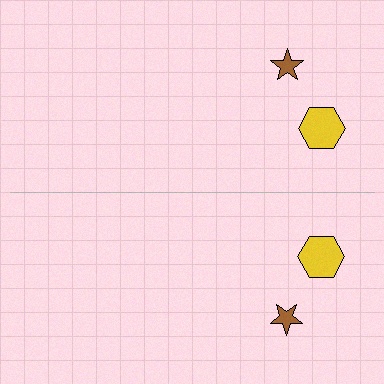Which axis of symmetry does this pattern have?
The pattern has a horizontal axis of symmetry running through the center of the image.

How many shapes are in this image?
There are 4 shapes in this image.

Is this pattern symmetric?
Yes, this pattern has bilateral (reflection) symmetry.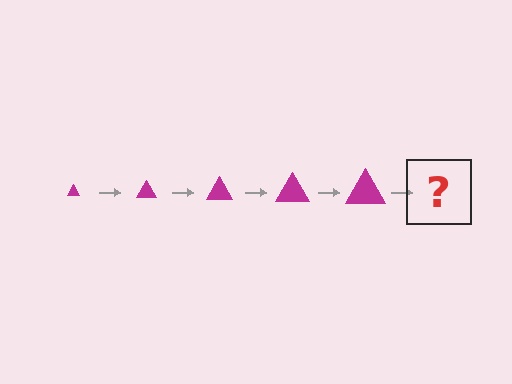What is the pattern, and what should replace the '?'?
The pattern is that the triangle gets progressively larger each step. The '?' should be a magenta triangle, larger than the previous one.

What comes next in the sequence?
The next element should be a magenta triangle, larger than the previous one.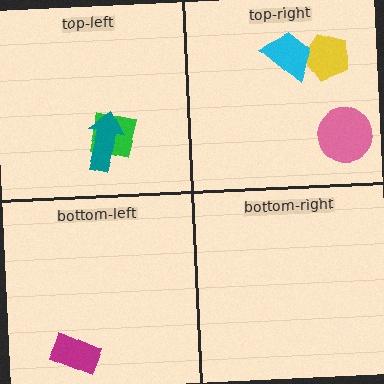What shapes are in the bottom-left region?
The magenta rectangle.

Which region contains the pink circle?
The top-right region.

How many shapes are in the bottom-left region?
1.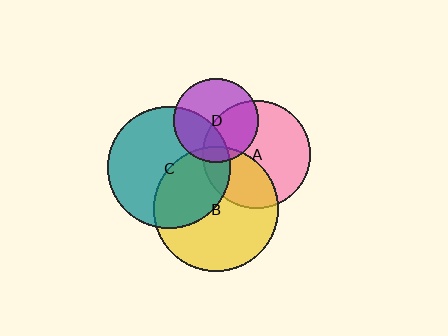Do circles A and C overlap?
Yes.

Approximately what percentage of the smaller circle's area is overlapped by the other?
Approximately 15%.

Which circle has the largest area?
Circle B (yellow).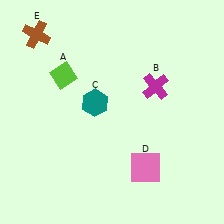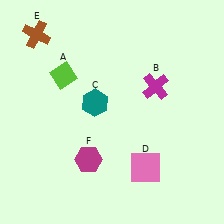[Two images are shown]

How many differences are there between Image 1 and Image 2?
There is 1 difference between the two images.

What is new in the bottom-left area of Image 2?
A magenta hexagon (F) was added in the bottom-left area of Image 2.